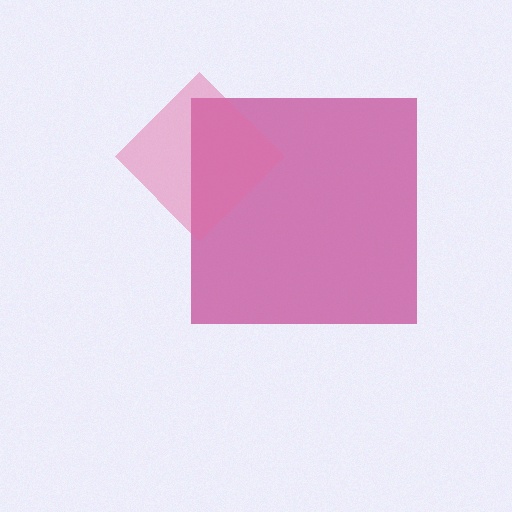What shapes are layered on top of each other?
The layered shapes are: a magenta square, a pink diamond.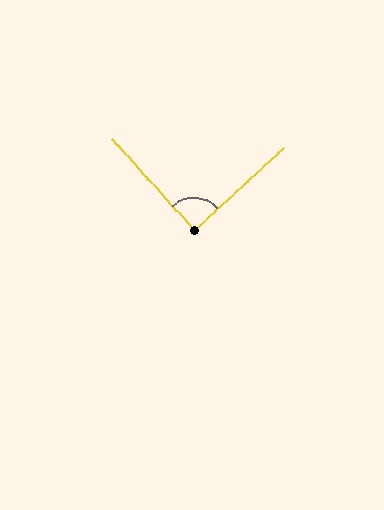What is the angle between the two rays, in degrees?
Approximately 89 degrees.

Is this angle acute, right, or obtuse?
It is approximately a right angle.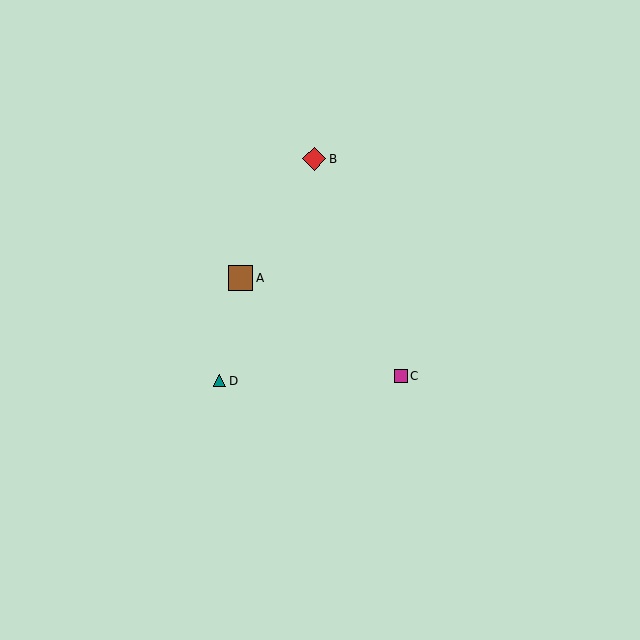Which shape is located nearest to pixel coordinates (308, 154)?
The red diamond (labeled B) at (314, 159) is nearest to that location.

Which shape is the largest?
The brown square (labeled A) is the largest.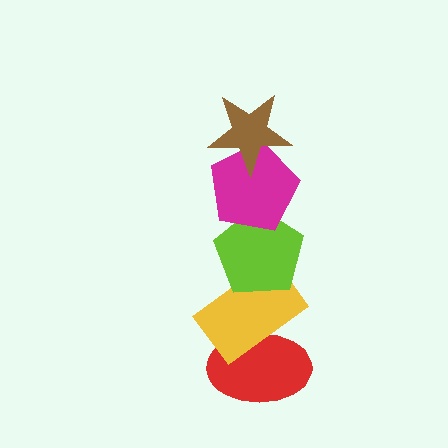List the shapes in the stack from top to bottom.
From top to bottom: the brown star, the magenta pentagon, the lime pentagon, the yellow rectangle, the red ellipse.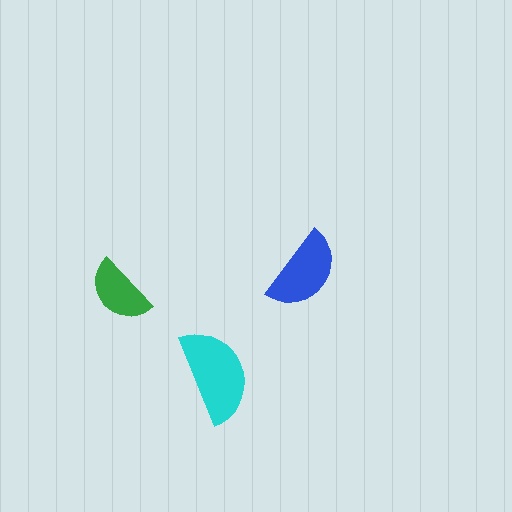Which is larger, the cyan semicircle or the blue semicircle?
The cyan one.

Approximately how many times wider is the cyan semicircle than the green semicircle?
About 1.5 times wider.